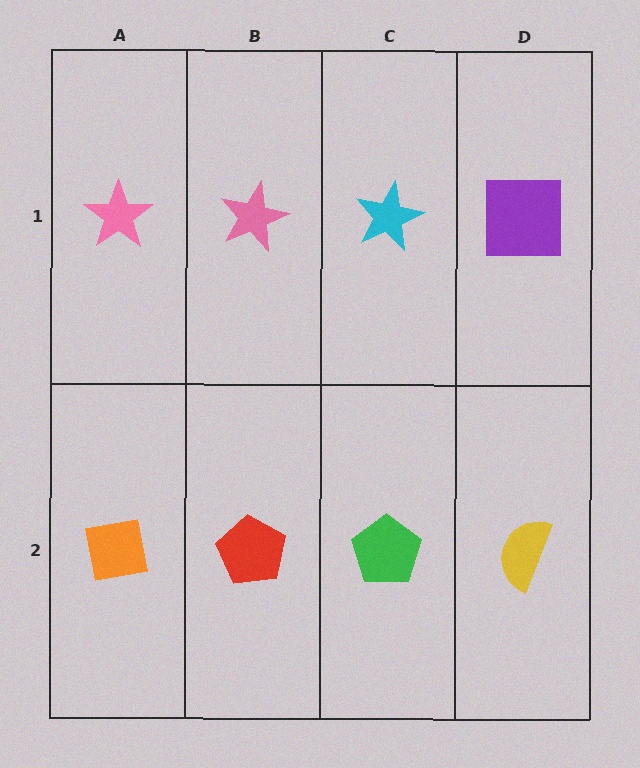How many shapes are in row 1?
4 shapes.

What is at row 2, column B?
A red pentagon.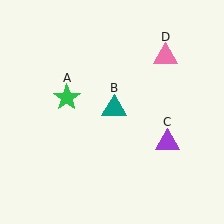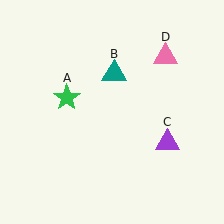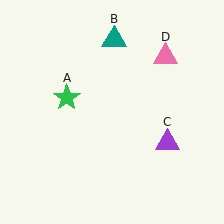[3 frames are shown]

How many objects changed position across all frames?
1 object changed position: teal triangle (object B).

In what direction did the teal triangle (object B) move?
The teal triangle (object B) moved up.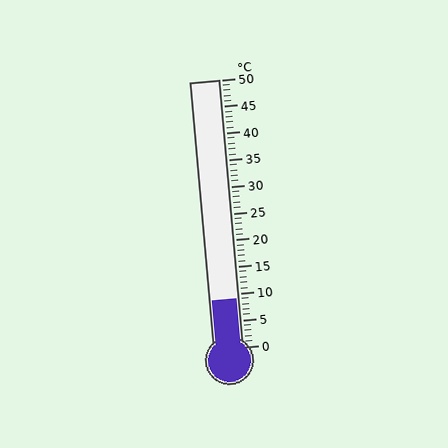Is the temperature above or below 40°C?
The temperature is below 40°C.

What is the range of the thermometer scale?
The thermometer scale ranges from 0°C to 50°C.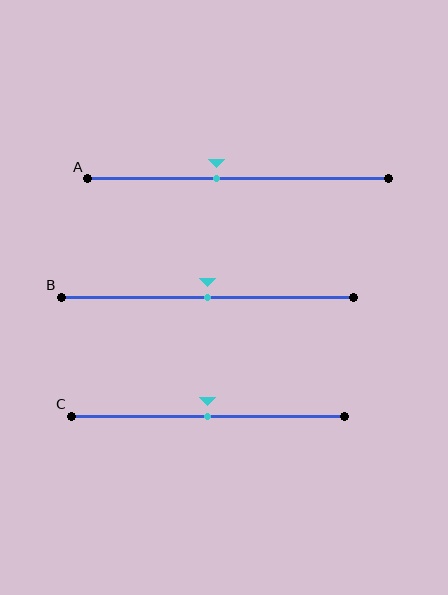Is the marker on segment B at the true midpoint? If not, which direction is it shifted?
Yes, the marker on segment B is at the true midpoint.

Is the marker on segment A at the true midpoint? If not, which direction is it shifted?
No, the marker on segment A is shifted to the left by about 7% of the segment length.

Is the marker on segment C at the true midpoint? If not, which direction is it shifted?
Yes, the marker on segment C is at the true midpoint.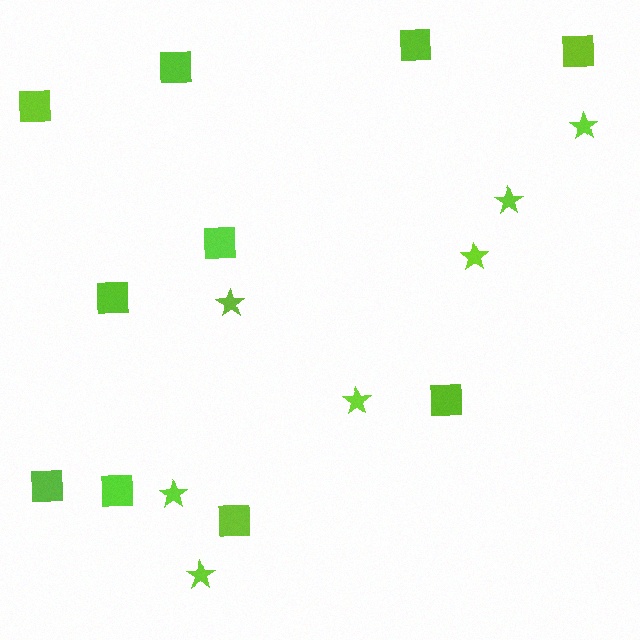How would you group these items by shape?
There are 2 groups: one group of squares (10) and one group of stars (7).